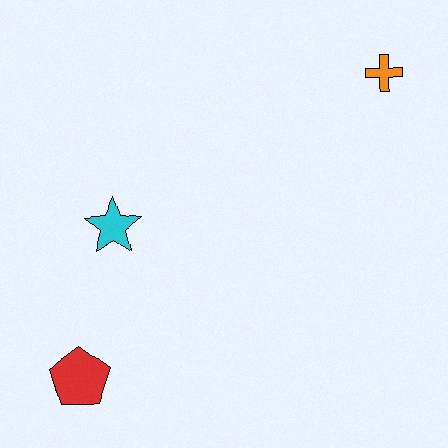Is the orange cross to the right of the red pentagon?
Yes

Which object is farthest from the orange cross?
The red pentagon is farthest from the orange cross.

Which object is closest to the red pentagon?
The cyan star is closest to the red pentagon.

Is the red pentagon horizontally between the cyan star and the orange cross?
No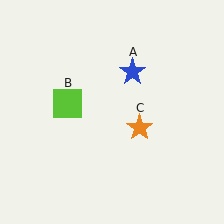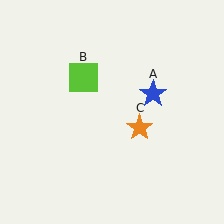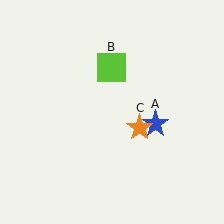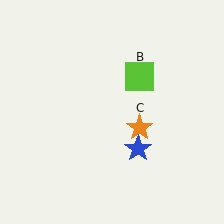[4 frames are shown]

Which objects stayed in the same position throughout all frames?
Orange star (object C) remained stationary.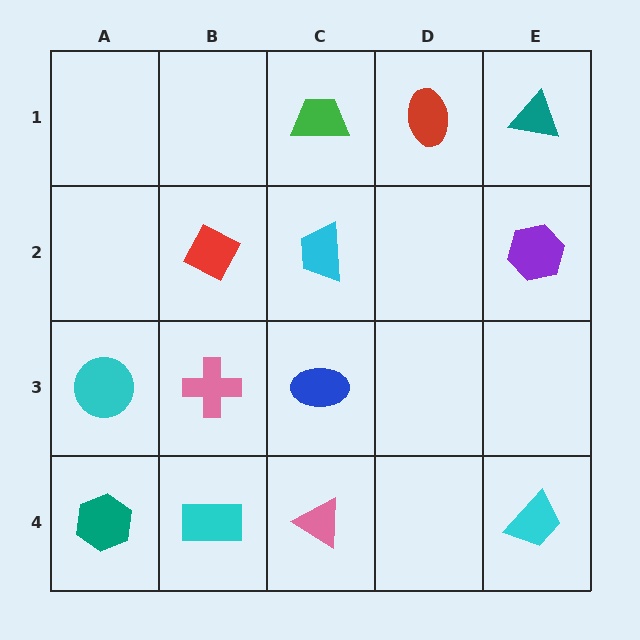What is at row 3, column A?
A cyan circle.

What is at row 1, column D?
A red ellipse.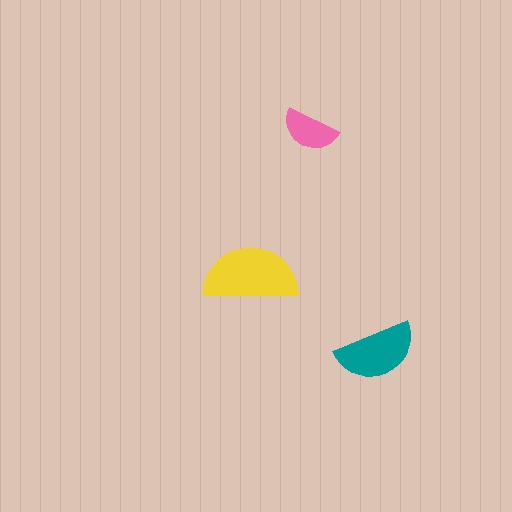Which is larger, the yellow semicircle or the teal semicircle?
The yellow one.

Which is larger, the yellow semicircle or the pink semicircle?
The yellow one.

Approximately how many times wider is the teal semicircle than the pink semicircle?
About 1.5 times wider.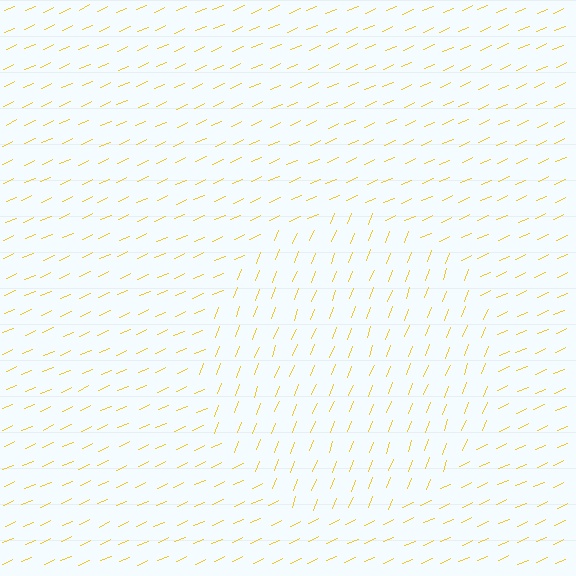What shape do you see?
I see a circle.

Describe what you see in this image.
The image is filled with small yellow line segments. A circle region in the image has lines oriented differently from the surrounding lines, creating a visible texture boundary.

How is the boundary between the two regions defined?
The boundary is defined purely by a change in line orientation (approximately 45 degrees difference). All lines are the same color and thickness.